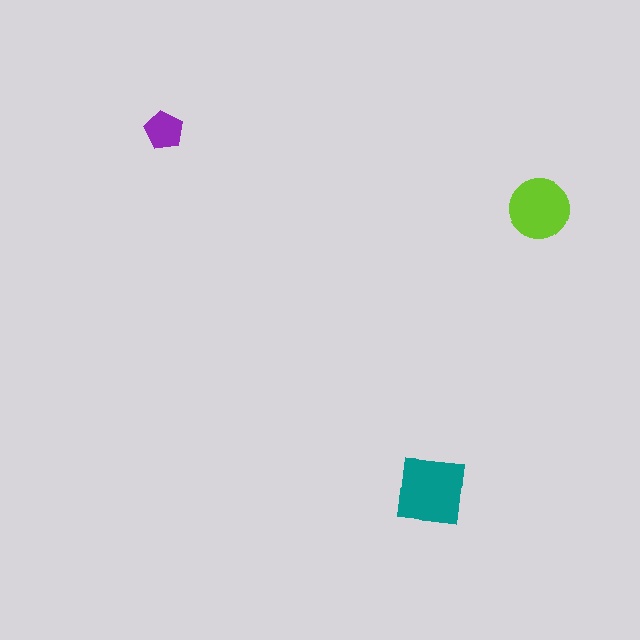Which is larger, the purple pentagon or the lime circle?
The lime circle.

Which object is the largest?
The teal square.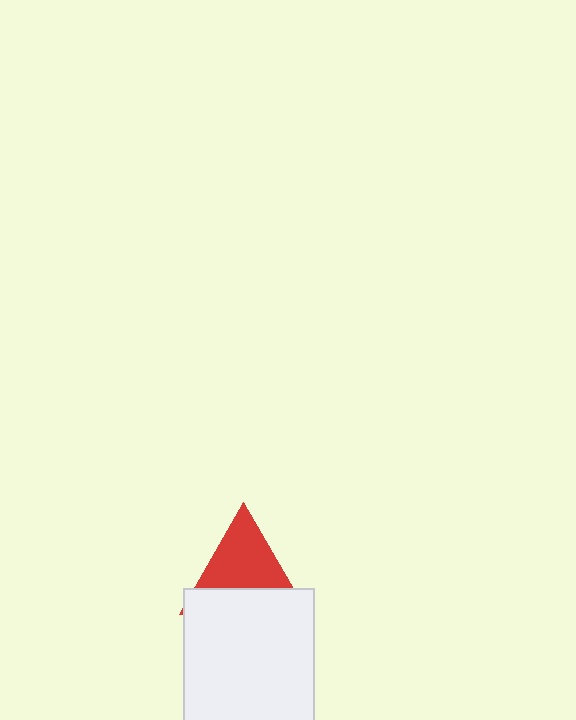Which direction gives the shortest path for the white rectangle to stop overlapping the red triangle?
Moving down gives the shortest separation.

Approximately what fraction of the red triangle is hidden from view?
Roughly 43% of the red triangle is hidden behind the white rectangle.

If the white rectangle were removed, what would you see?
You would see the complete red triangle.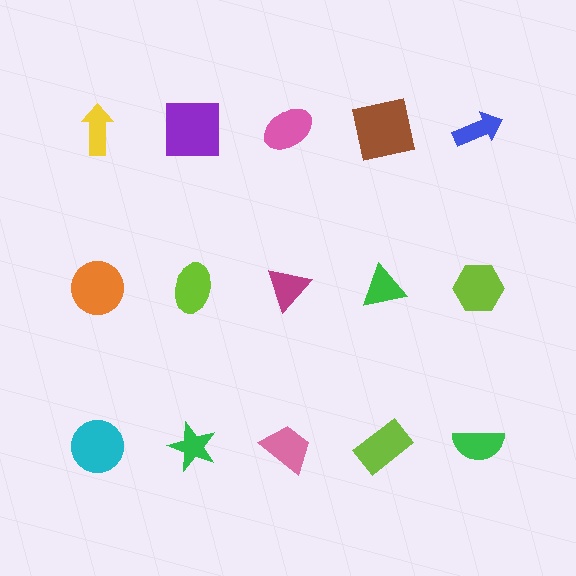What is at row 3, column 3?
A pink trapezoid.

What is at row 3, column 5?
A green semicircle.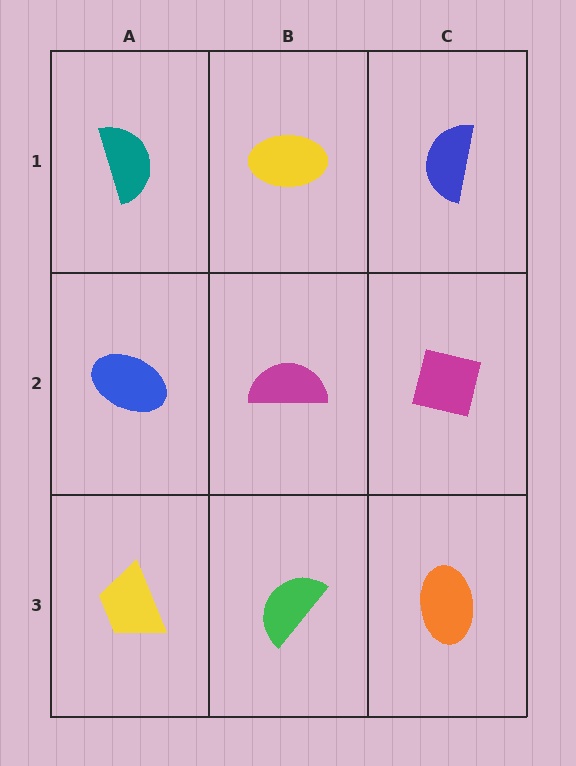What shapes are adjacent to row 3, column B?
A magenta semicircle (row 2, column B), a yellow trapezoid (row 3, column A), an orange ellipse (row 3, column C).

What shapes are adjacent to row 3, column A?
A blue ellipse (row 2, column A), a green semicircle (row 3, column B).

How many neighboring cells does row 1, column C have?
2.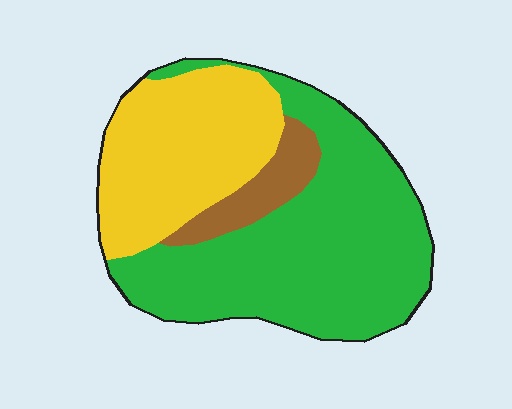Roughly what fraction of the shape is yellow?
Yellow covers about 35% of the shape.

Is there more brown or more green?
Green.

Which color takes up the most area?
Green, at roughly 55%.